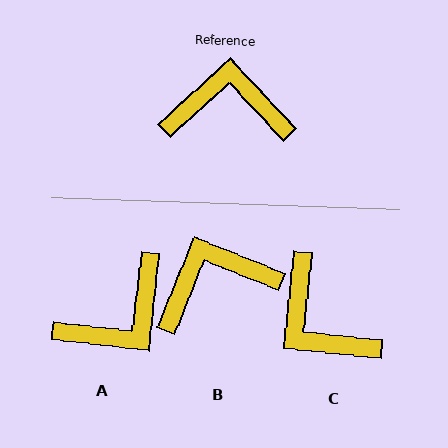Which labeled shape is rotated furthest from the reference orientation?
A, about 139 degrees away.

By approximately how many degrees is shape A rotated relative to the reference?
Approximately 139 degrees clockwise.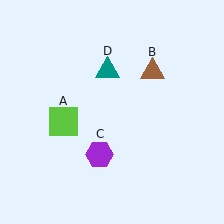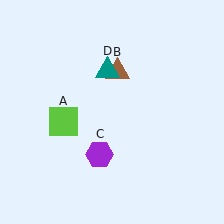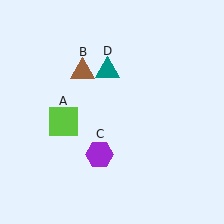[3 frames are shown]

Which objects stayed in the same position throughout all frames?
Lime square (object A) and purple hexagon (object C) and teal triangle (object D) remained stationary.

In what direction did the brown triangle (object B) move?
The brown triangle (object B) moved left.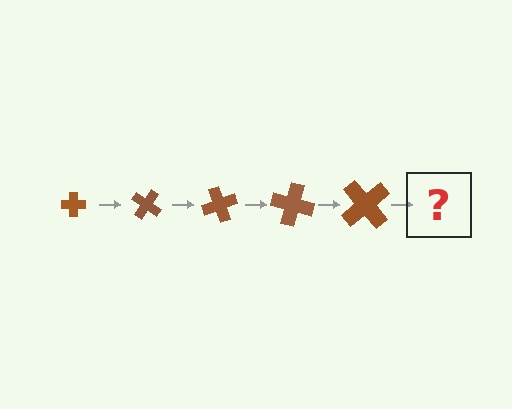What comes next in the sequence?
The next element should be a cross, larger than the previous one and rotated 175 degrees from the start.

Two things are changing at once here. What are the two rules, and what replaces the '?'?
The two rules are that the cross grows larger each step and it rotates 35 degrees each step. The '?' should be a cross, larger than the previous one and rotated 175 degrees from the start.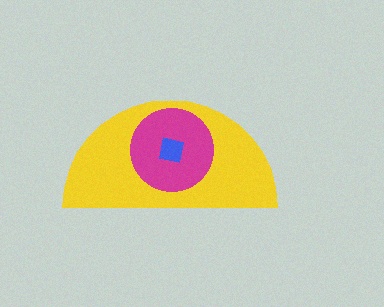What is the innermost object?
The blue square.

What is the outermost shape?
The yellow semicircle.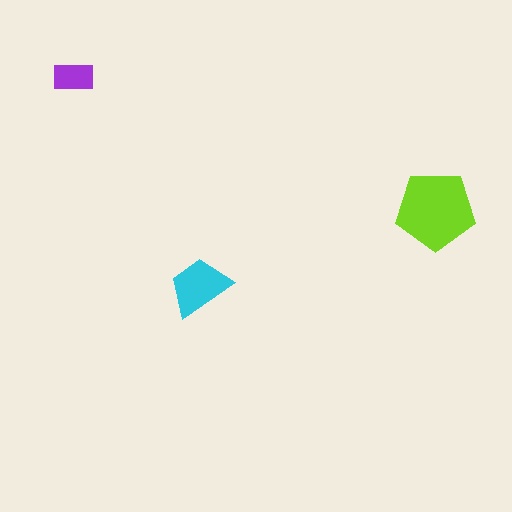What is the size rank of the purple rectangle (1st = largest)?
3rd.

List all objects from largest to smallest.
The lime pentagon, the cyan trapezoid, the purple rectangle.